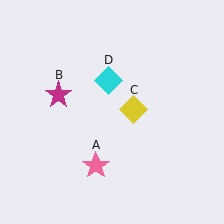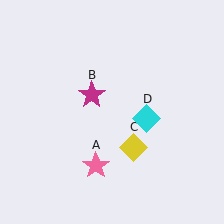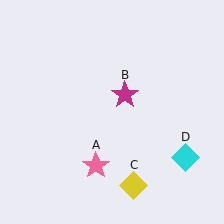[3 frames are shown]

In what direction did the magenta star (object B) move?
The magenta star (object B) moved right.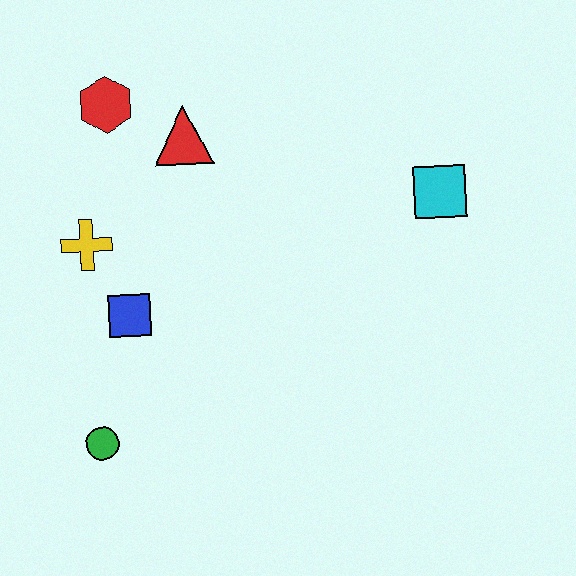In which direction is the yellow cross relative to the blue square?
The yellow cross is above the blue square.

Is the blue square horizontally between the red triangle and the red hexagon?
Yes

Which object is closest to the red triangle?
The red hexagon is closest to the red triangle.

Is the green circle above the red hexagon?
No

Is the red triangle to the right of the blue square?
Yes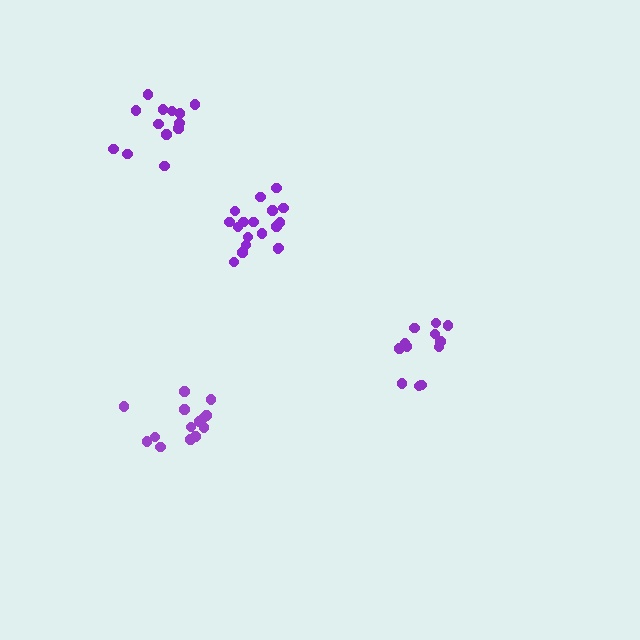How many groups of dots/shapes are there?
There are 4 groups.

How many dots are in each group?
Group 1: 14 dots, Group 2: 18 dots, Group 3: 13 dots, Group 4: 12 dots (57 total).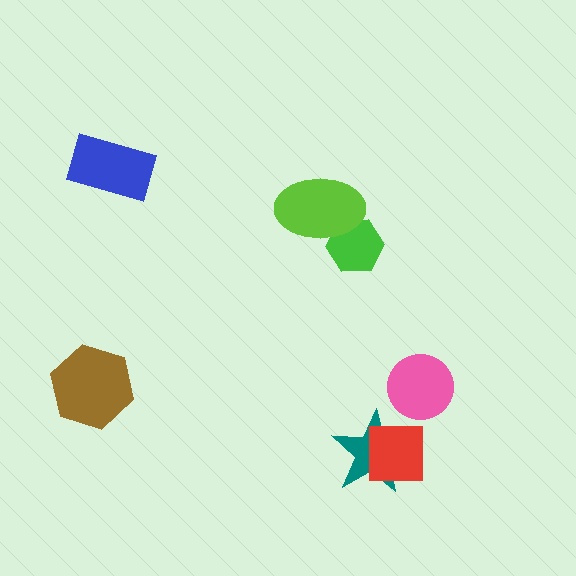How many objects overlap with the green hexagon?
1 object overlaps with the green hexagon.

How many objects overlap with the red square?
1 object overlaps with the red square.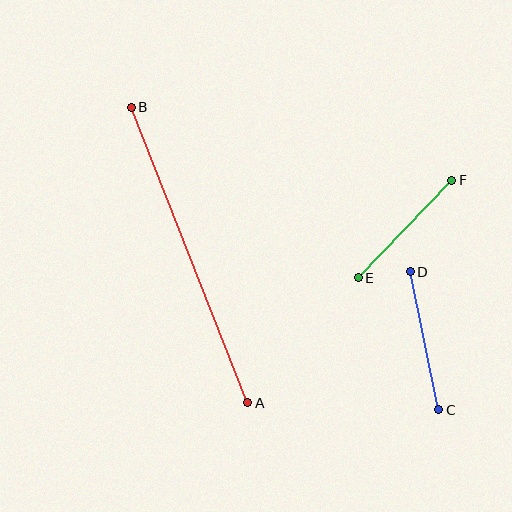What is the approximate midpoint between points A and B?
The midpoint is at approximately (189, 255) pixels.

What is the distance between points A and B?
The distance is approximately 318 pixels.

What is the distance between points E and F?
The distance is approximately 135 pixels.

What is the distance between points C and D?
The distance is approximately 141 pixels.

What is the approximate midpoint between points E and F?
The midpoint is at approximately (405, 229) pixels.